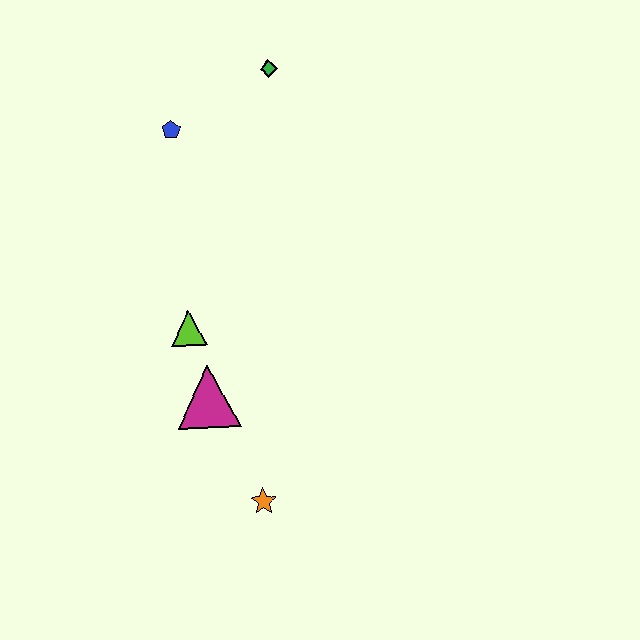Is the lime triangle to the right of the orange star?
No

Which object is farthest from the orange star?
The green diamond is farthest from the orange star.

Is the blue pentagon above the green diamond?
No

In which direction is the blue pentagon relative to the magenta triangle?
The blue pentagon is above the magenta triangle.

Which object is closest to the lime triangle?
The magenta triangle is closest to the lime triangle.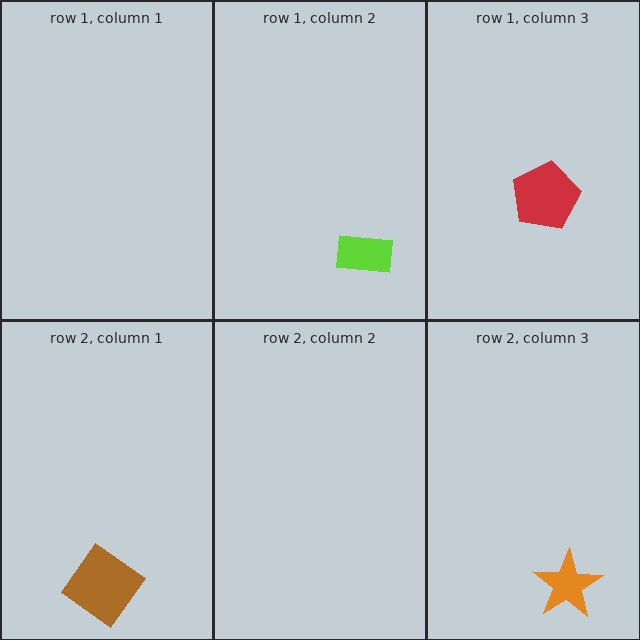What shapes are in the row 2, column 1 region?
The brown diamond.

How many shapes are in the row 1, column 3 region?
1.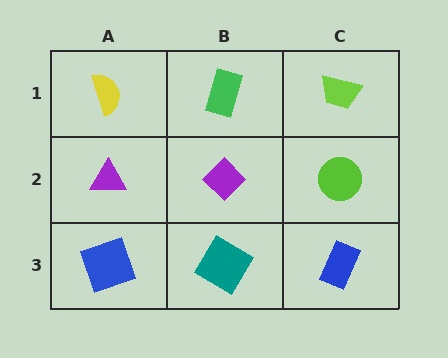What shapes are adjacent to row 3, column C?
A lime circle (row 2, column C), a teal diamond (row 3, column B).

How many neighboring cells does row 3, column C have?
2.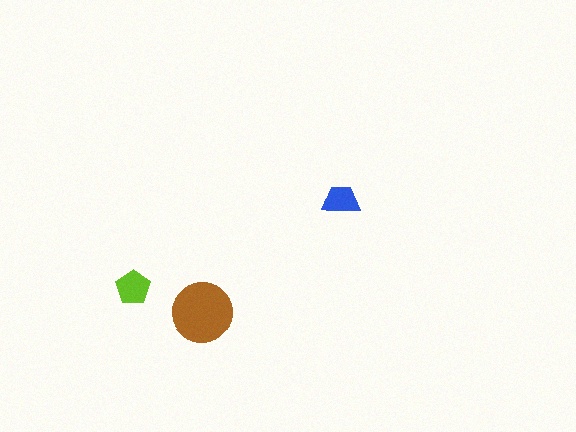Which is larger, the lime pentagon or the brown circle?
The brown circle.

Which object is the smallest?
The blue trapezoid.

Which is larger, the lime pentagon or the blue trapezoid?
The lime pentagon.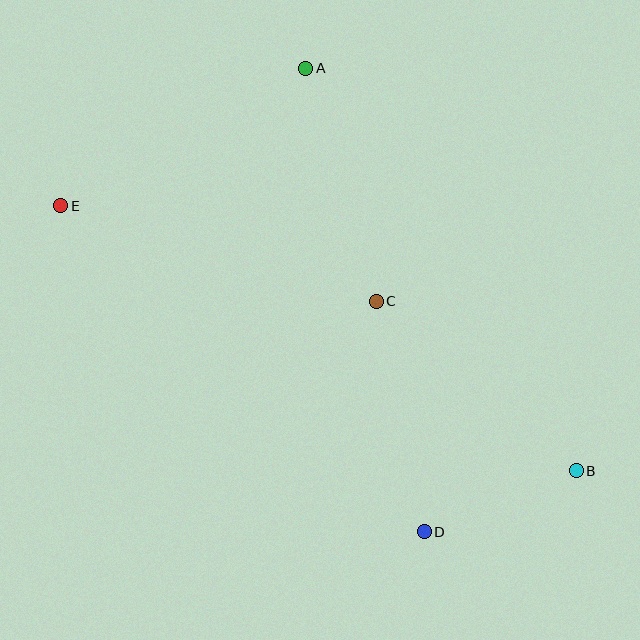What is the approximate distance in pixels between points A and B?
The distance between A and B is approximately 485 pixels.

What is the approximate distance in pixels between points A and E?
The distance between A and E is approximately 281 pixels.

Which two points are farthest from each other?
Points B and E are farthest from each other.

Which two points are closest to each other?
Points B and D are closest to each other.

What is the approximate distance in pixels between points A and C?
The distance between A and C is approximately 243 pixels.